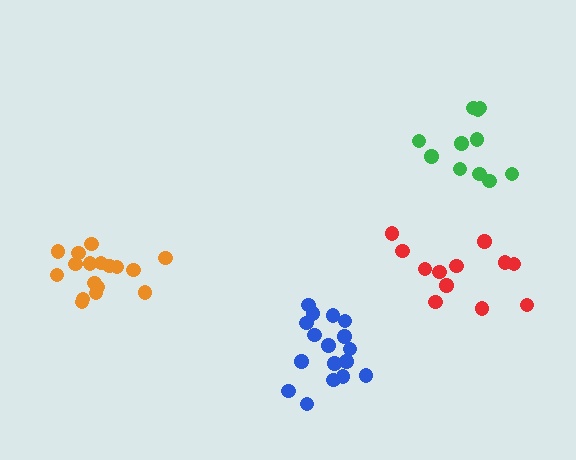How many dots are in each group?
Group 1: 11 dots, Group 2: 17 dots, Group 3: 17 dots, Group 4: 12 dots (57 total).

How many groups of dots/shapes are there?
There are 4 groups.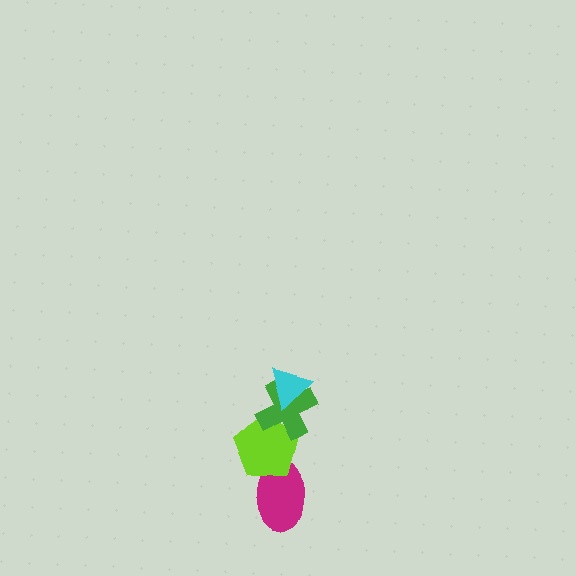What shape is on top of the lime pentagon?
The green cross is on top of the lime pentagon.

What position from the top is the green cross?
The green cross is 2nd from the top.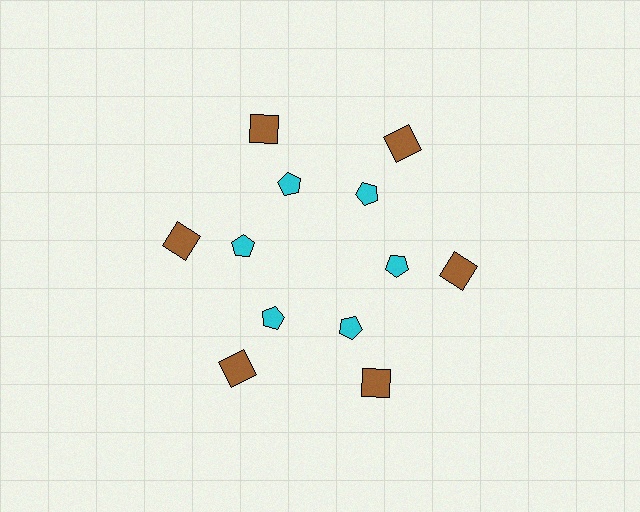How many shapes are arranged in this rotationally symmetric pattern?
There are 12 shapes, arranged in 6 groups of 2.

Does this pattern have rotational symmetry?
Yes, this pattern has 6-fold rotational symmetry. It looks the same after rotating 60 degrees around the center.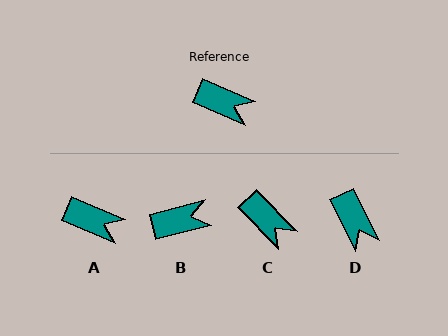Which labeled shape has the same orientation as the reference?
A.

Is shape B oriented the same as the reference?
No, it is off by about 37 degrees.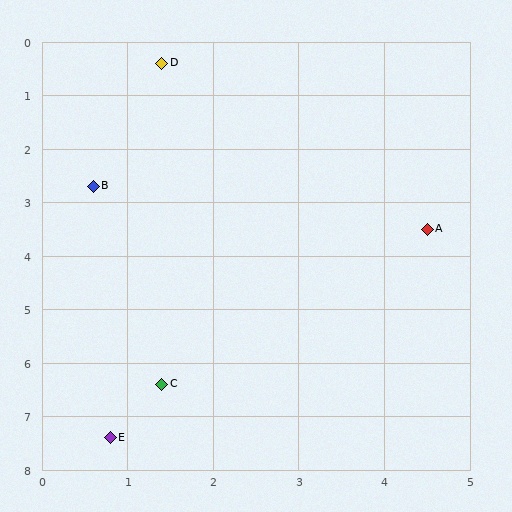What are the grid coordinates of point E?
Point E is at approximately (0.8, 7.4).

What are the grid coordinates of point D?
Point D is at approximately (1.4, 0.4).